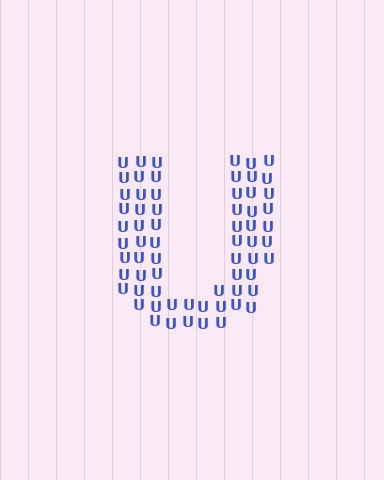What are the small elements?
The small elements are letter U's.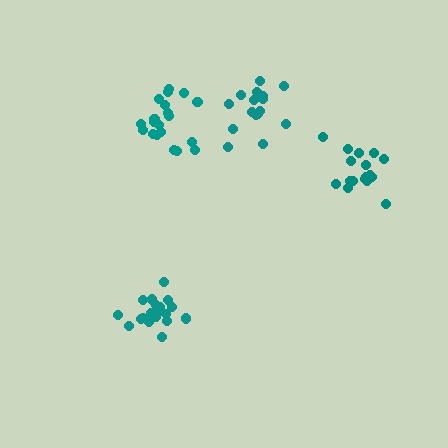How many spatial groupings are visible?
There are 4 spatial groupings.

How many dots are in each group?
Group 1: 17 dots, Group 2: 20 dots, Group 3: 16 dots, Group 4: 20 dots (73 total).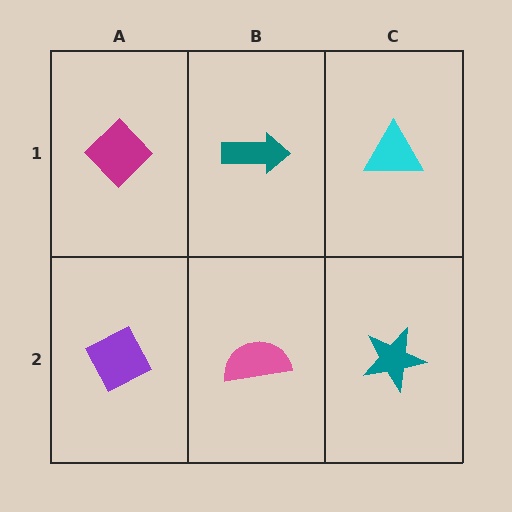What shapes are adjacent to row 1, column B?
A pink semicircle (row 2, column B), a magenta diamond (row 1, column A), a cyan triangle (row 1, column C).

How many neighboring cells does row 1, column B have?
3.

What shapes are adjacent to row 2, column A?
A magenta diamond (row 1, column A), a pink semicircle (row 2, column B).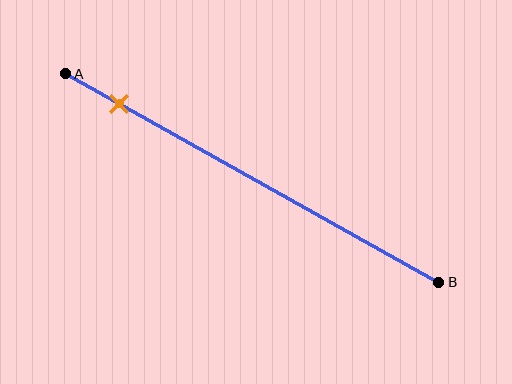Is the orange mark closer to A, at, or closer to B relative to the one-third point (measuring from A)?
The orange mark is closer to point A than the one-third point of segment AB.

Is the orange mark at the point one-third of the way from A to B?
No, the mark is at about 15% from A, not at the 33% one-third point.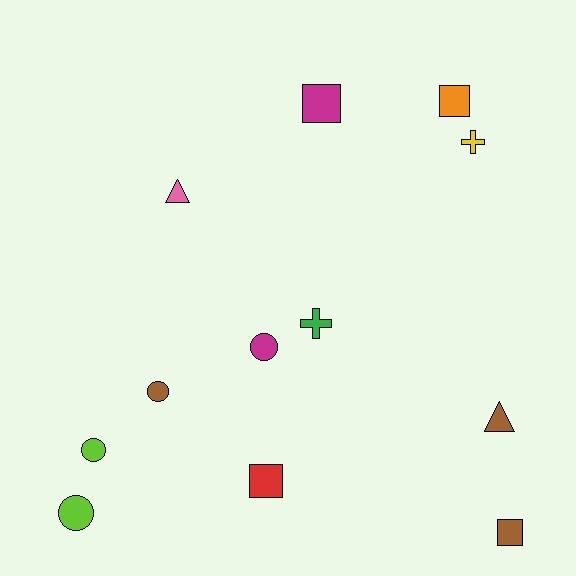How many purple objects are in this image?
There are no purple objects.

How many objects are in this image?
There are 12 objects.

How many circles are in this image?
There are 4 circles.